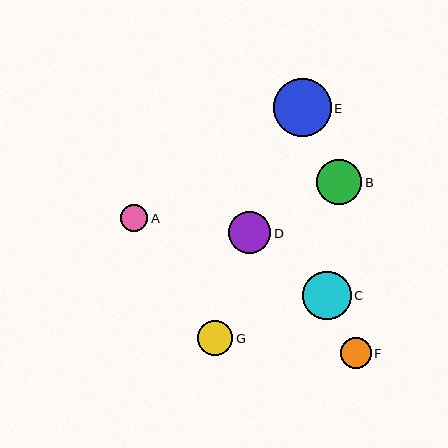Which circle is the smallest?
Circle A is the smallest with a size of approximately 27 pixels.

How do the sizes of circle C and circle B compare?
Circle C and circle B are approximately the same size.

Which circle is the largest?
Circle E is the largest with a size of approximately 57 pixels.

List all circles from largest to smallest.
From largest to smallest: E, C, B, D, G, F, A.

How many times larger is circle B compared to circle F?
Circle B is approximately 1.4 times the size of circle F.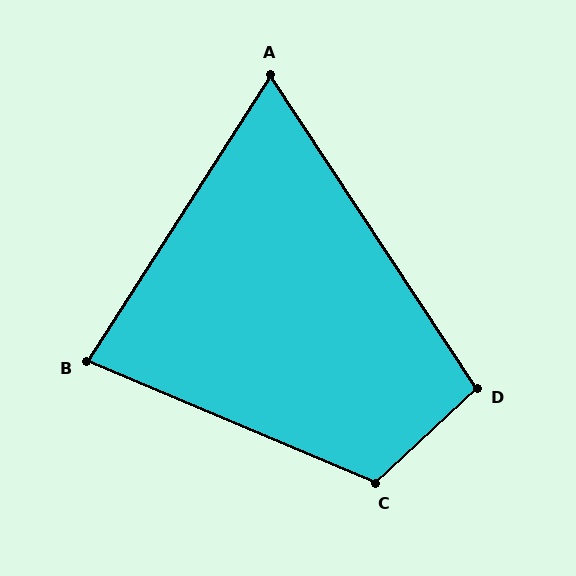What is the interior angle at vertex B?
Approximately 80 degrees (acute).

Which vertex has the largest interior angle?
C, at approximately 114 degrees.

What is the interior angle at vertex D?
Approximately 100 degrees (obtuse).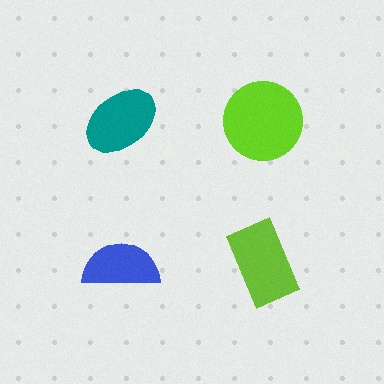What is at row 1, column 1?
A teal ellipse.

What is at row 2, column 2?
A lime rectangle.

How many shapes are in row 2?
2 shapes.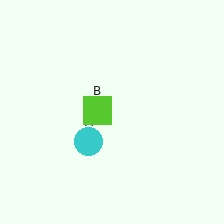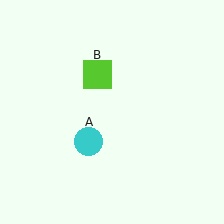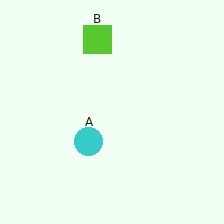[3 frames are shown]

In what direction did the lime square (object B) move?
The lime square (object B) moved up.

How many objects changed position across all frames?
1 object changed position: lime square (object B).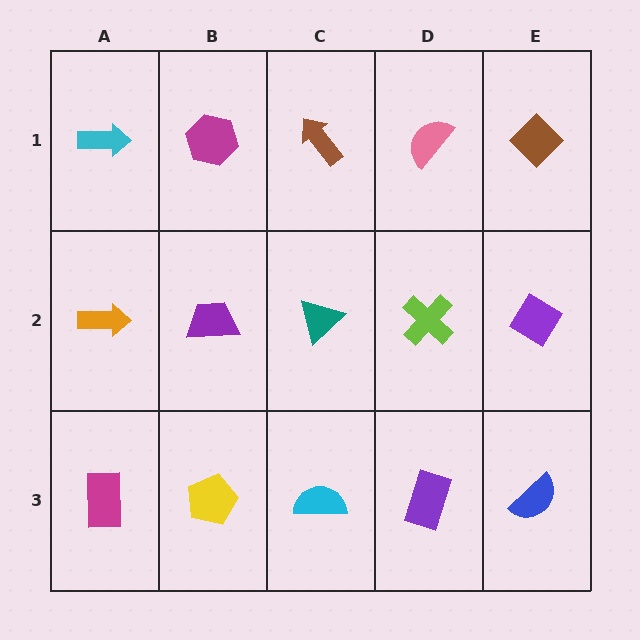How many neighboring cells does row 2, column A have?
3.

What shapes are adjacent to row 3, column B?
A purple trapezoid (row 2, column B), a magenta rectangle (row 3, column A), a cyan semicircle (row 3, column C).